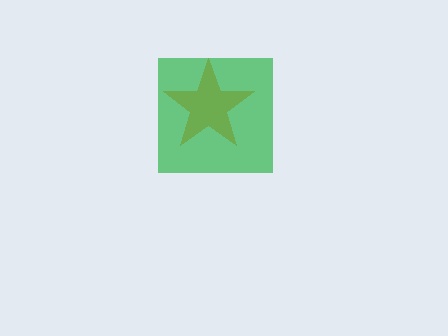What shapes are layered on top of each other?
The layered shapes are: an orange star, a green square.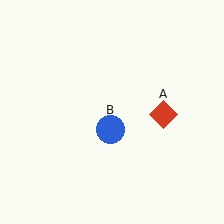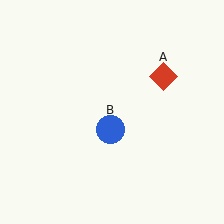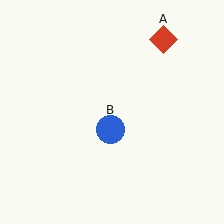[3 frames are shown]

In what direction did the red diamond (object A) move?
The red diamond (object A) moved up.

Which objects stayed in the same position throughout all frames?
Blue circle (object B) remained stationary.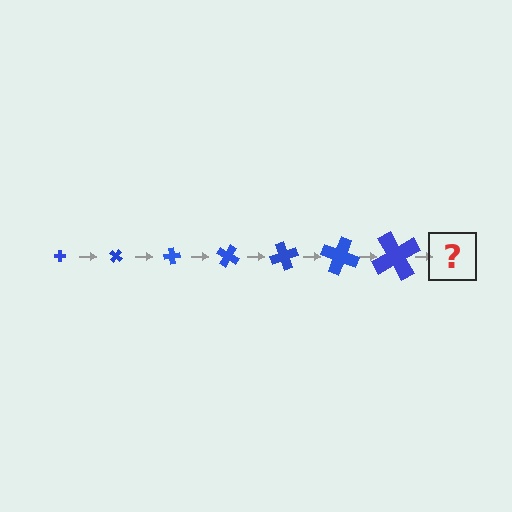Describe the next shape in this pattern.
It should be a cross, larger than the previous one and rotated 280 degrees from the start.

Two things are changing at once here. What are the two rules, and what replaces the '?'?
The two rules are that the cross grows larger each step and it rotates 40 degrees each step. The '?' should be a cross, larger than the previous one and rotated 280 degrees from the start.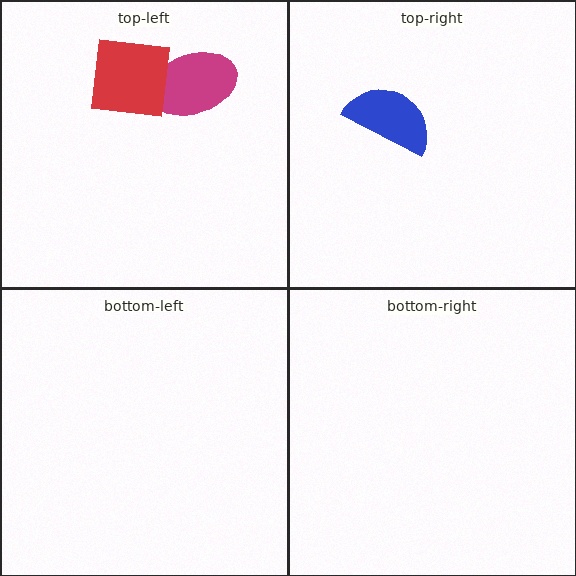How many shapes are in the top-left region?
2.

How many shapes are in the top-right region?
1.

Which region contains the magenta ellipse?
The top-left region.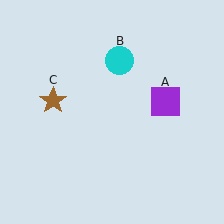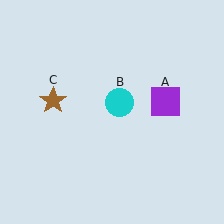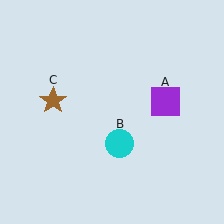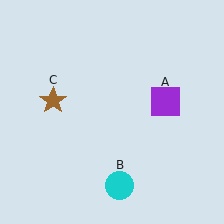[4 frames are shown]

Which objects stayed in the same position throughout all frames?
Purple square (object A) and brown star (object C) remained stationary.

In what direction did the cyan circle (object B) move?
The cyan circle (object B) moved down.